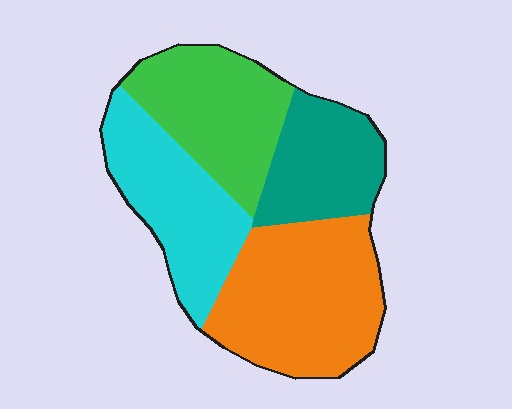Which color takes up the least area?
Teal, at roughly 20%.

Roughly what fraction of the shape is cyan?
Cyan covers 24% of the shape.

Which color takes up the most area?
Orange, at roughly 35%.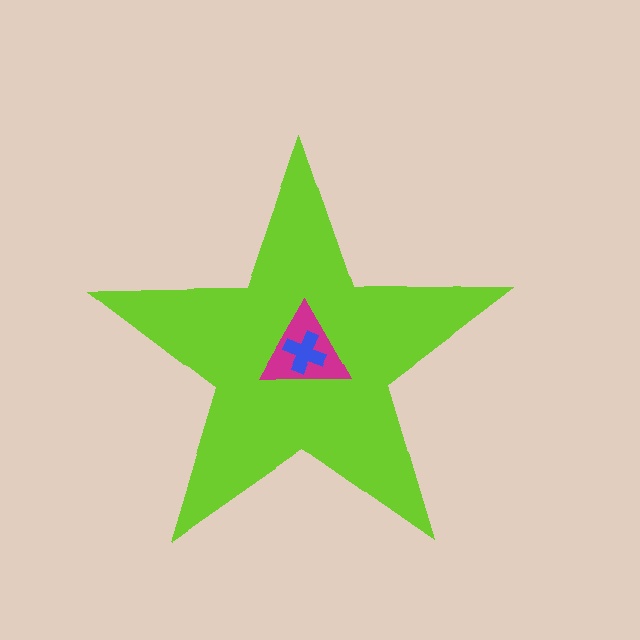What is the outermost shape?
The lime star.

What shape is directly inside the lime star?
The magenta triangle.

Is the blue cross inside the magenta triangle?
Yes.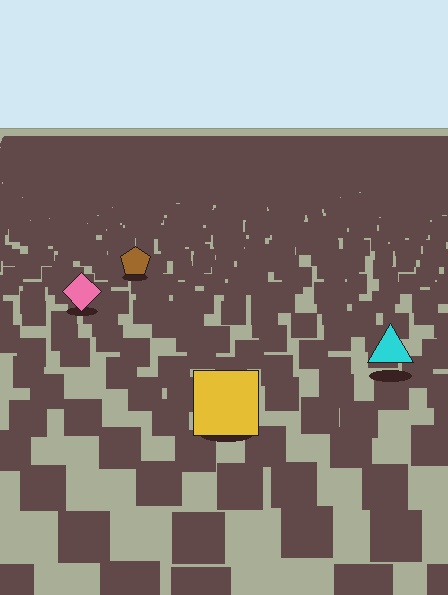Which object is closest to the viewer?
The yellow square is closest. The texture marks near it are larger and more spread out.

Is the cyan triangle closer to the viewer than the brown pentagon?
Yes. The cyan triangle is closer — you can tell from the texture gradient: the ground texture is coarser near it.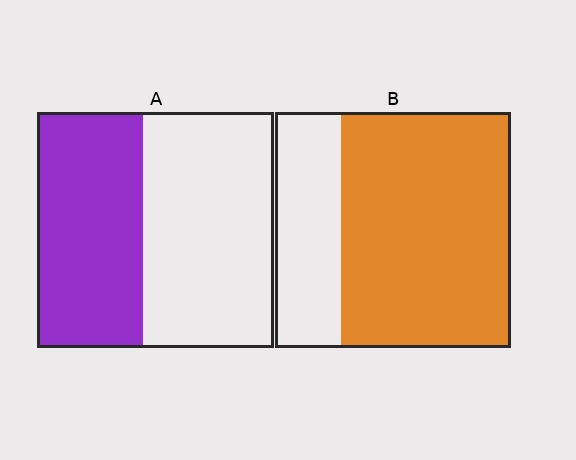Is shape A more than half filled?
No.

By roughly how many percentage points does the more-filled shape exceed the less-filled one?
By roughly 25 percentage points (B over A).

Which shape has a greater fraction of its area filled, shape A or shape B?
Shape B.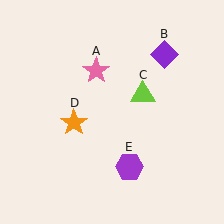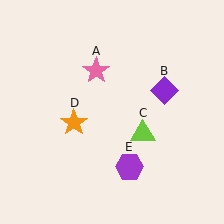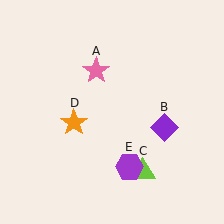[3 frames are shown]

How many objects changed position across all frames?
2 objects changed position: purple diamond (object B), lime triangle (object C).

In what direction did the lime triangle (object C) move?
The lime triangle (object C) moved down.